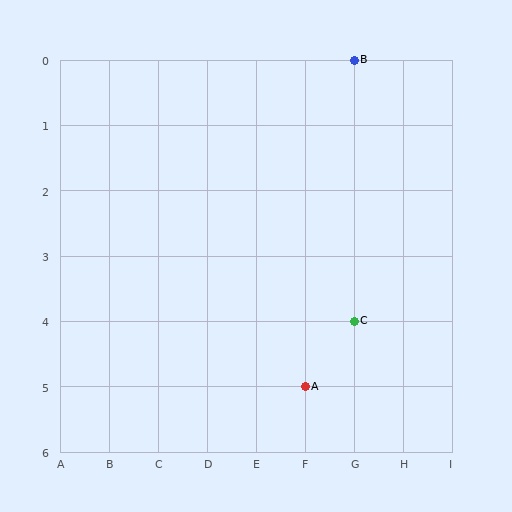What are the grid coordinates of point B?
Point B is at grid coordinates (G, 0).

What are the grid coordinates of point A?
Point A is at grid coordinates (F, 5).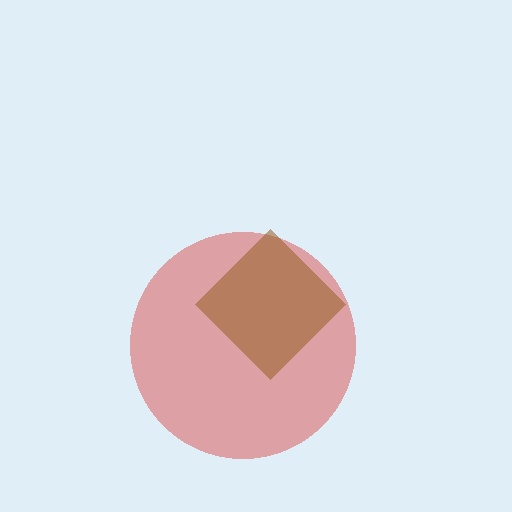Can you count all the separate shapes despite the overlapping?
Yes, there are 2 separate shapes.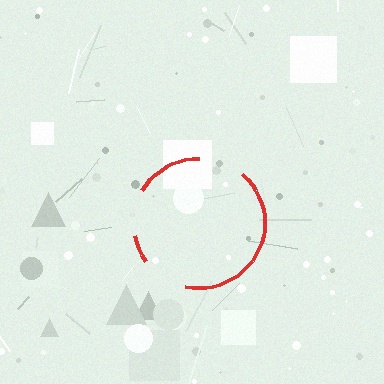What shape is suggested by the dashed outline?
The dashed outline suggests a circle.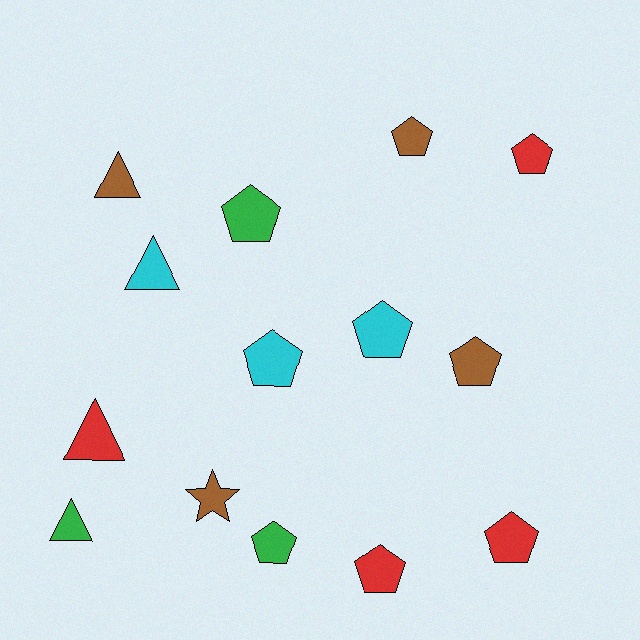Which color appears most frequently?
Red, with 4 objects.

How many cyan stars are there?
There are no cyan stars.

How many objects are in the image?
There are 14 objects.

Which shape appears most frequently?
Pentagon, with 9 objects.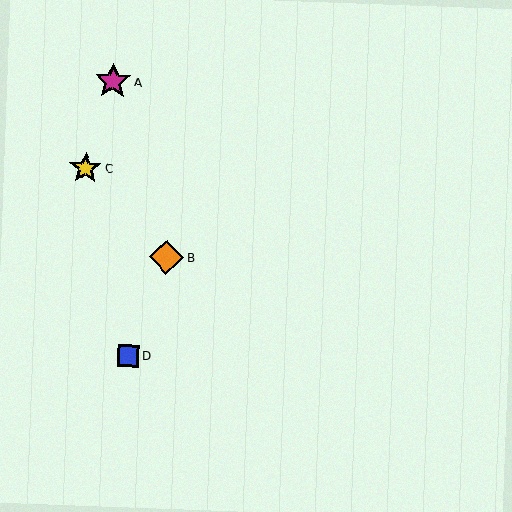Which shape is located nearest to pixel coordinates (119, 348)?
The blue square (labeled D) at (128, 356) is nearest to that location.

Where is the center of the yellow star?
The center of the yellow star is at (86, 168).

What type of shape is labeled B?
Shape B is an orange diamond.